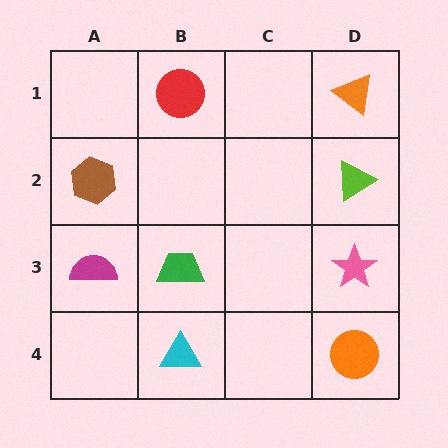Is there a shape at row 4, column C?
No, that cell is empty.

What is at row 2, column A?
A brown hexagon.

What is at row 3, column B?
A green trapezoid.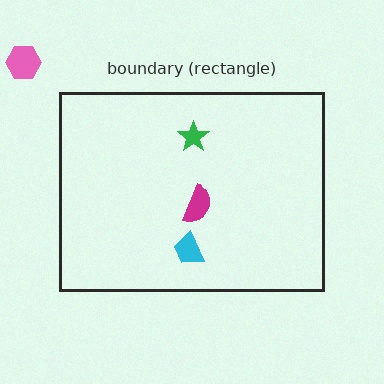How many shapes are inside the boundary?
3 inside, 1 outside.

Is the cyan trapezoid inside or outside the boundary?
Inside.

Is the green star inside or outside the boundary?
Inside.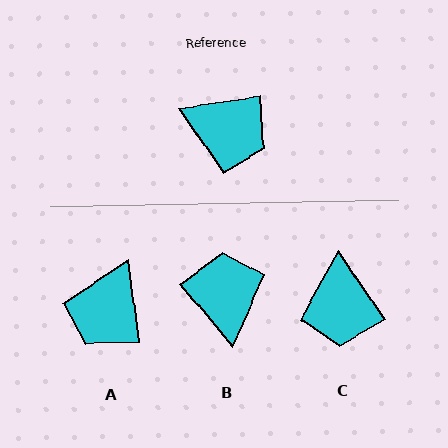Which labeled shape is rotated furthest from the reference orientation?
B, about 122 degrees away.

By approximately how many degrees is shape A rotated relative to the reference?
Approximately 91 degrees clockwise.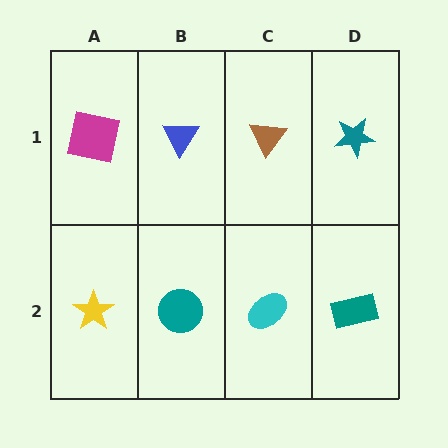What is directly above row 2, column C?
A brown triangle.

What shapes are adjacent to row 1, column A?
A yellow star (row 2, column A), a blue triangle (row 1, column B).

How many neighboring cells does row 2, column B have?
3.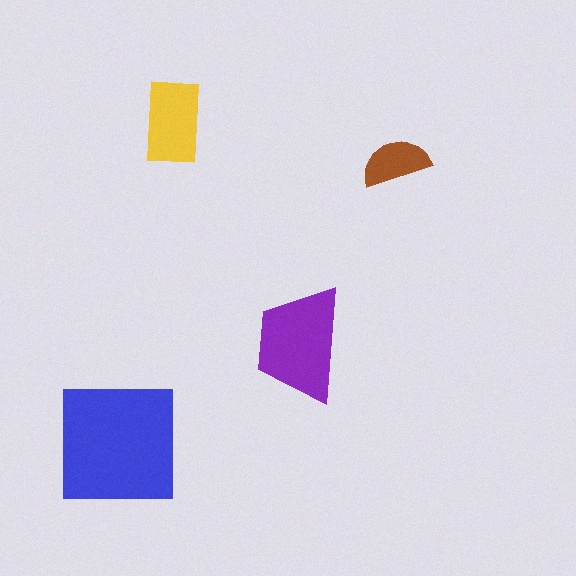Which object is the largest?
The blue square.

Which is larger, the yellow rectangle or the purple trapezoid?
The purple trapezoid.